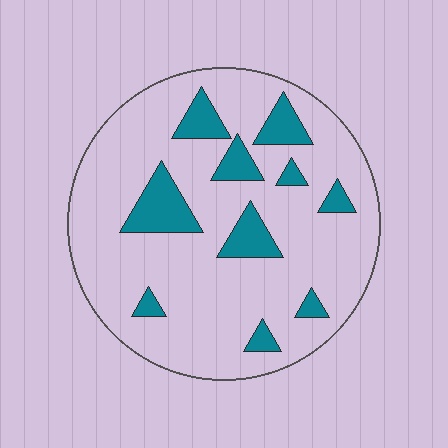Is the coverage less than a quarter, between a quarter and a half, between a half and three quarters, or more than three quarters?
Less than a quarter.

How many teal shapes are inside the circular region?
10.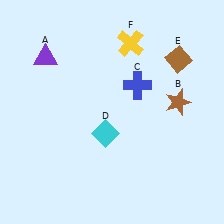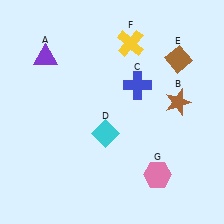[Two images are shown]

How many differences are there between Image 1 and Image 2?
There is 1 difference between the two images.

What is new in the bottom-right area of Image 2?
A pink hexagon (G) was added in the bottom-right area of Image 2.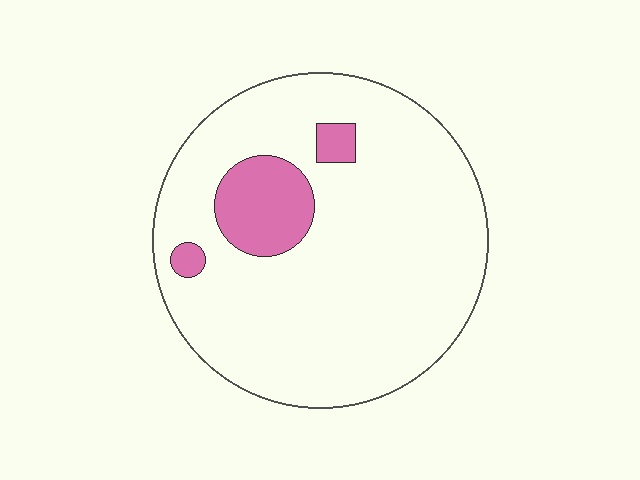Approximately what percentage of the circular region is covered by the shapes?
Approximately 10%.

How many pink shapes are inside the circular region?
3.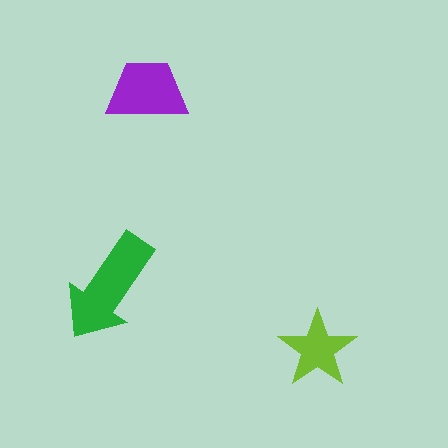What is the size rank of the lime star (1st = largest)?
3rd.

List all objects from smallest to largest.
The lime star, the purple trapezoid, the green arrow.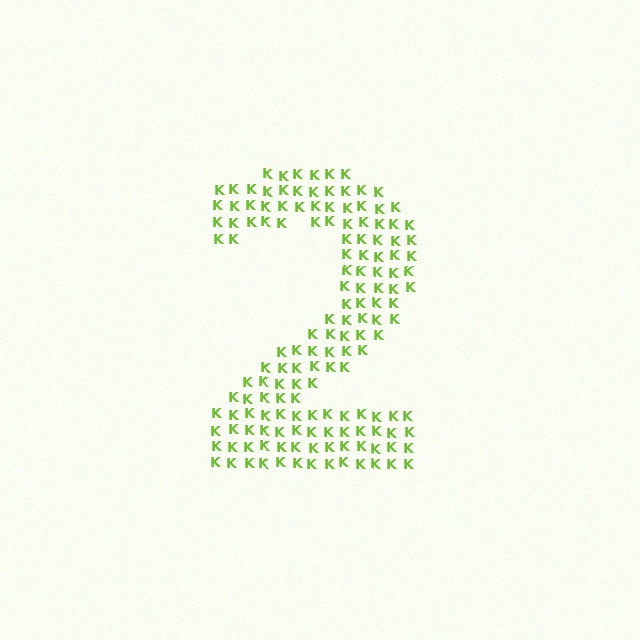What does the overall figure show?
The overall figure shows the digit 2.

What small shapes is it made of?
It is made of small letter K's.